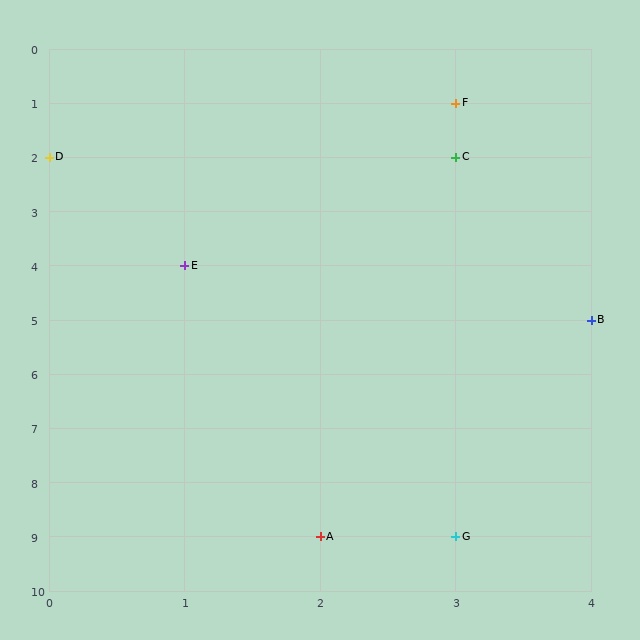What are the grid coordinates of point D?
Point D is at grid coordinates (0, 2).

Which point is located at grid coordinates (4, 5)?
Point B is at (4, 5).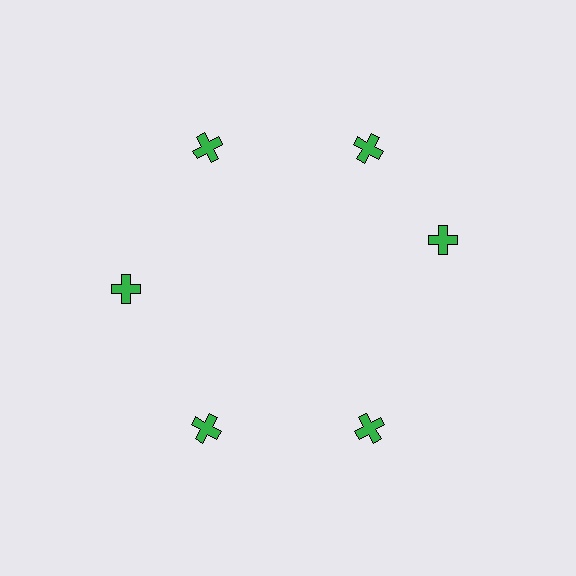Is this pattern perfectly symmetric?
No. The 6 green crosses are arranged in a ring, but one element near the 3 o'clock position is rotated out of alignment along the ring, breaking the 6-fold rotational symmetry.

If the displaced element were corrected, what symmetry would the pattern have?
It would have 6-fold rotational symmetry — the pattern would map onto itself every 60 degrees.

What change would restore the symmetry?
The symmetry would be restored by rotating it back into even spacing with its neighbors so that all 6 crosses sit at equal angles and equal distance from the center.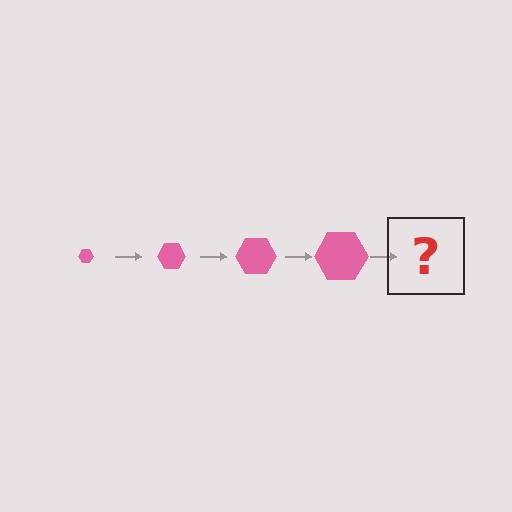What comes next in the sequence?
The next element should be a pink hexagon, larger than the previous one.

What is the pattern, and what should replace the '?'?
The pattern is that the hexagon gets progressively larger each step. The '?' should be a pink hexagon, larger than the previous one.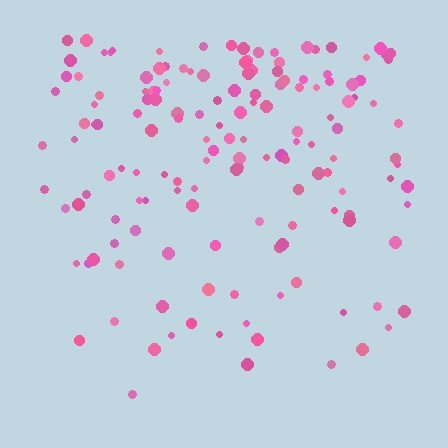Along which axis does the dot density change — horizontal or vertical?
Vertical.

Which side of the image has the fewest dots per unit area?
The bottom.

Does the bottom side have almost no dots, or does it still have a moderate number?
Still a moderate number, just noticeably fewer than the top.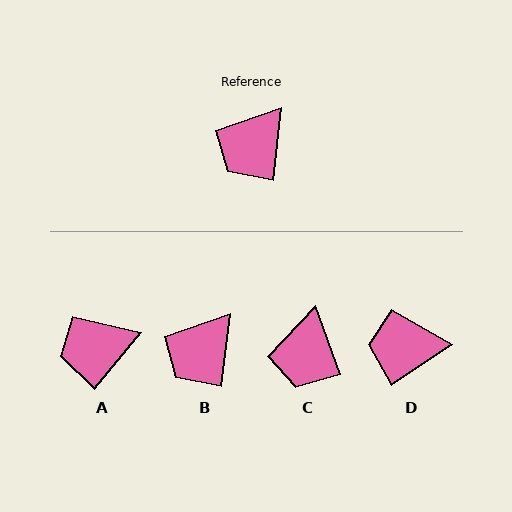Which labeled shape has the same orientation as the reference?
B.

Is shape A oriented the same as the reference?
No, it is off by about 33 degrees.